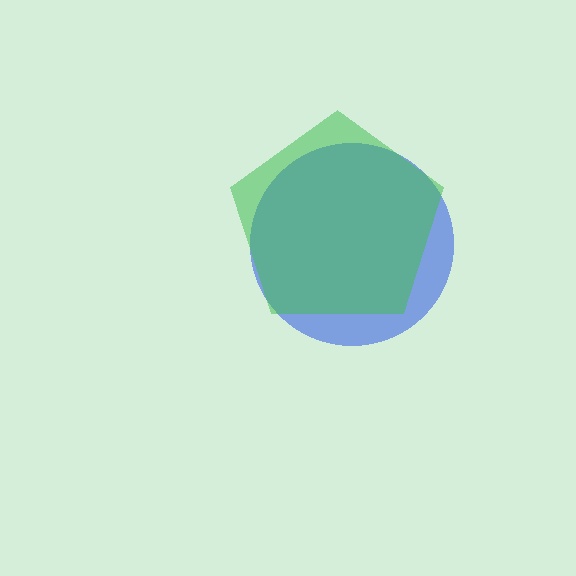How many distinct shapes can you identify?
There are 2 distinct shapes: a blue circle, a green pentagon.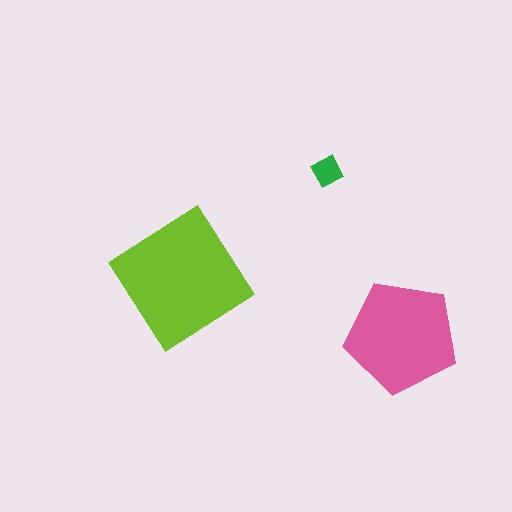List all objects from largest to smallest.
The lime diamond, the pink pentagon, the green diamond.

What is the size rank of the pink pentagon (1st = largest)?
2nd.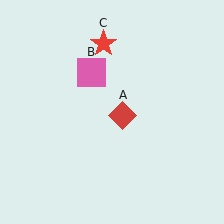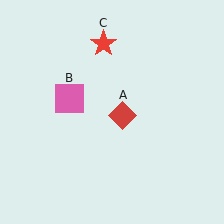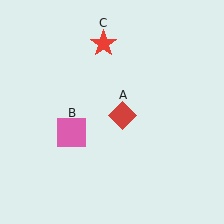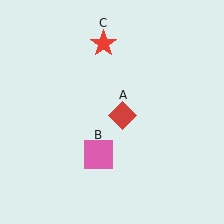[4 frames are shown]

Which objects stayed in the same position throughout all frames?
Red diamond (object A) and red star (object C) remained stationary.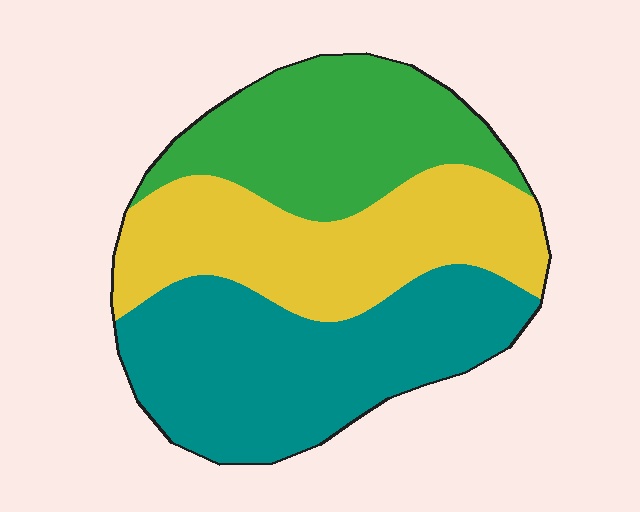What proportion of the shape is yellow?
Yellow covers 33% of the shape.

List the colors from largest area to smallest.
From largest to smallest: teal, yellow, green.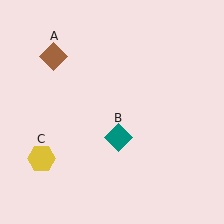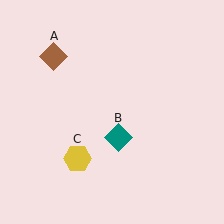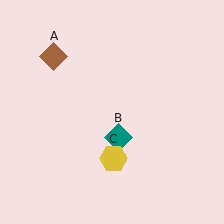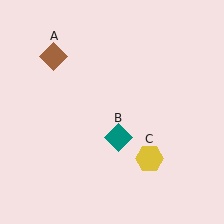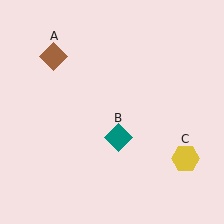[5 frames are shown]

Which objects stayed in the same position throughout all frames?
Brown diamond (object A) and teal diamond (object B) remained stationary.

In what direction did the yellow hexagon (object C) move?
The yellow hexagon (object C) moved right.